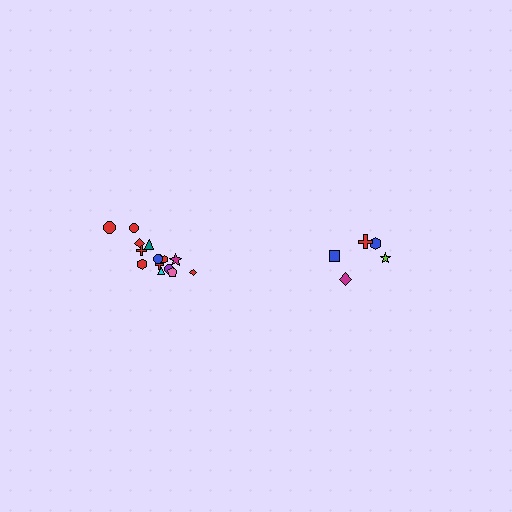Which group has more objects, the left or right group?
The left group.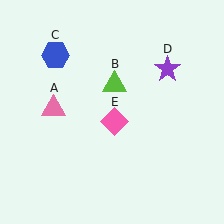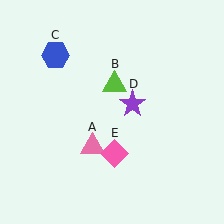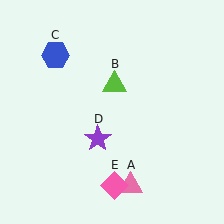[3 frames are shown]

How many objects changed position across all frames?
3 objects changed position: pink triangle (object A), purple star (object D), pink diamond (object E).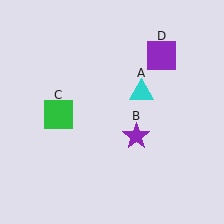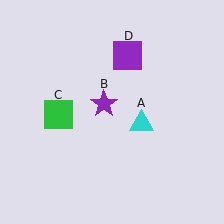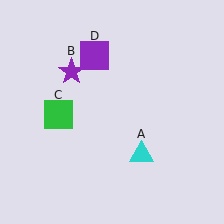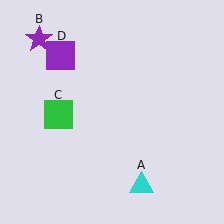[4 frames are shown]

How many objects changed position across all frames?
3 objects changed position: cyan triangle (object A), purple star (object B), purple square (object D).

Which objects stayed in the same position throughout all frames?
Green square (object C) remained stationary.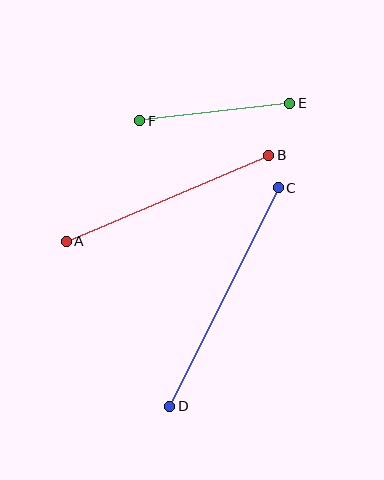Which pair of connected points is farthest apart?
Points C and D are farthest apart.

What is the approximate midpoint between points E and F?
The midpoint is at approximately (215, 112) pixels.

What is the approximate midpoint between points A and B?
The midpoint is at approximately (168, 198) pixels.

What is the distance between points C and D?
The distance is approximately 244 pixels.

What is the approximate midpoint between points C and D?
The midpoint is at approximately (224, 297) pixels.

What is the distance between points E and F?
The distance is approximately 151 pixels.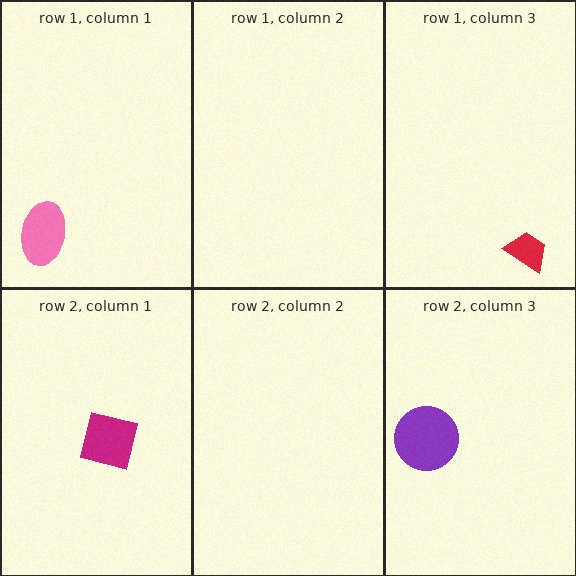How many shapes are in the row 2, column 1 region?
1.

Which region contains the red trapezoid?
The row 1, column 3 region.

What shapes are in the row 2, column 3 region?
The purple circle.